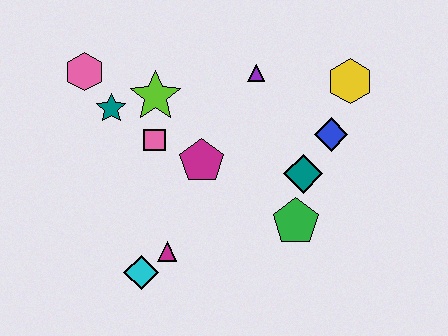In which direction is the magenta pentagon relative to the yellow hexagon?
The magenta pentagon is to the left of the yellow hexagon.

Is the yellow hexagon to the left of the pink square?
No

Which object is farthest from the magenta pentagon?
The yellow hexagon is farthest from the magenta pentagon.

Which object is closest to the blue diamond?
The teal diamond is closest to the blue diamond.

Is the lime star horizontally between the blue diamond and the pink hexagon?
Yes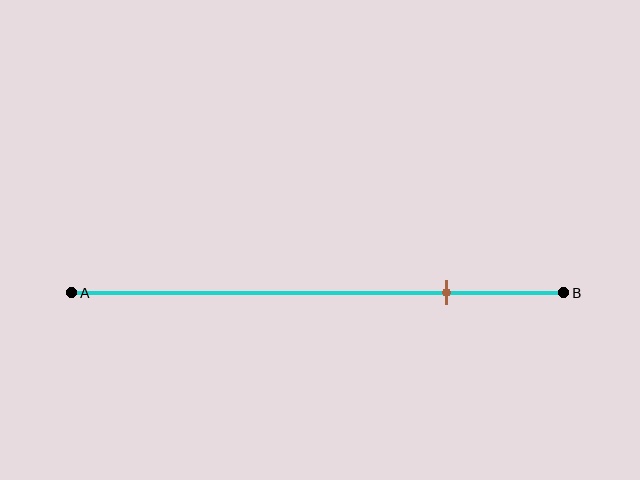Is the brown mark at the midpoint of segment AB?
No, the mark is at about 75% from A, not at the 50% midpoint.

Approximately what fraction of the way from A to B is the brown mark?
The brown mark is approximately 75% of the way from A to B.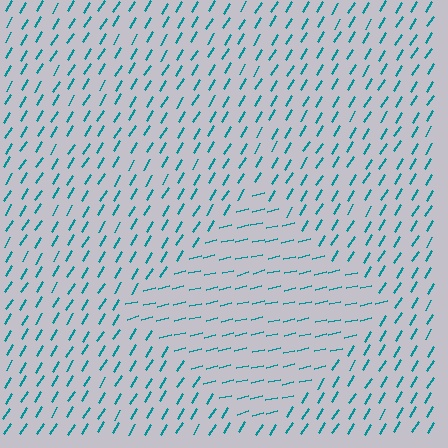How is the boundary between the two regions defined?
The boundary is defined purely by a change in line orientation (approximately 45 degrees difference). All lines are the same color and thickness.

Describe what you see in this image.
The image is filled with small teal line segments. A diamond region in the image has lines oriented differently from the surrounding lines, creating a visible texture boundary.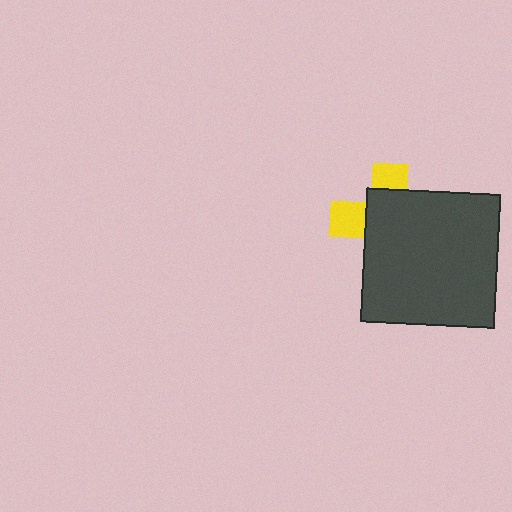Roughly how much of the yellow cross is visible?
A small part of it is visible (roughly 31%).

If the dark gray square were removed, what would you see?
You would see the complete yellow cross.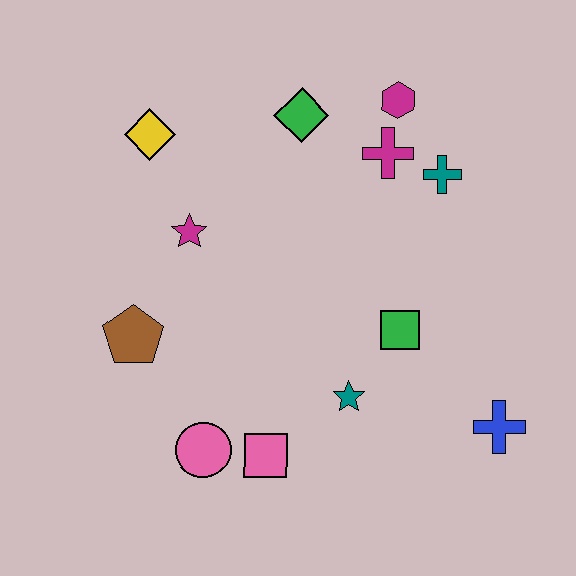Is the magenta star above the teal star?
Yes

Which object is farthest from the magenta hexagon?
The pink circle is farthest from the magenta hexagon.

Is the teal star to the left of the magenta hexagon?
Yes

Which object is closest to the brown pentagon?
The magenta star is closest to the brown pentagon.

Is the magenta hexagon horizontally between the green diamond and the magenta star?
No